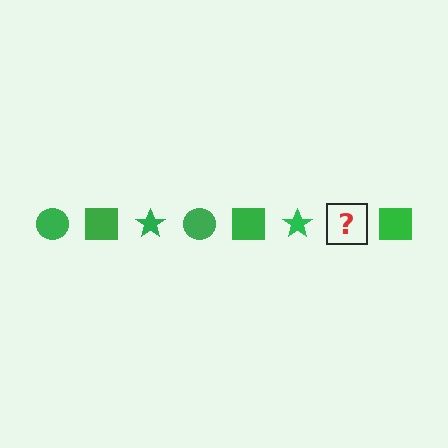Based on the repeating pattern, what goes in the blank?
The blank should be a green circle.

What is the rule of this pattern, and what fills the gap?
The rule is that the pattern cycles through circle, square, star shapes in green. The gap should be filled with a green circle.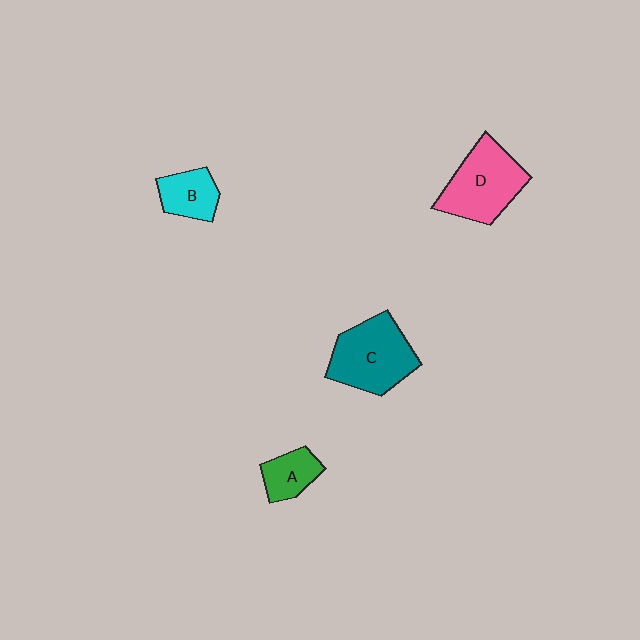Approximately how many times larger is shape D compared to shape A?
Approximately 2.2 times.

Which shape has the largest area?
Shape C (teal).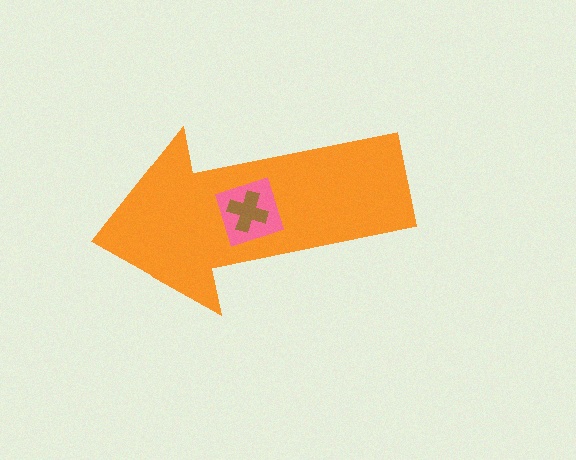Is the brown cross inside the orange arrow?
Yes.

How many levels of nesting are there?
3.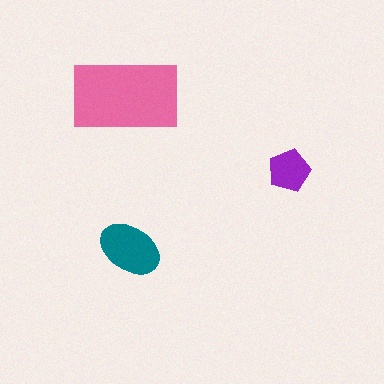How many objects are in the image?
There are 3 objects in the image.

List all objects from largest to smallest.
The pink rectangle, the teal ellipse, the purple pentagon.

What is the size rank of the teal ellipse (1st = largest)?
2nd.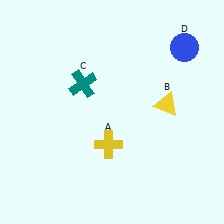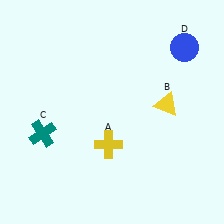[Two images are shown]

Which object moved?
The teal cross (C) moved down.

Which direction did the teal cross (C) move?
The teal cross (C) moved down.